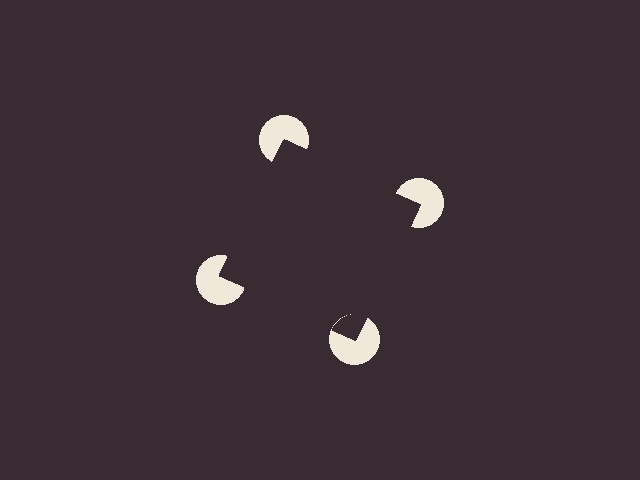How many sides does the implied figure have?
4 sides.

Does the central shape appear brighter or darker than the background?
It typically appears slightly darker than the background, even though no actual brightness change is drawn.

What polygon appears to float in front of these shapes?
An illusory square — its edges are inferred from the aligned wedge cuts in the pac-man discs, not physically drawn.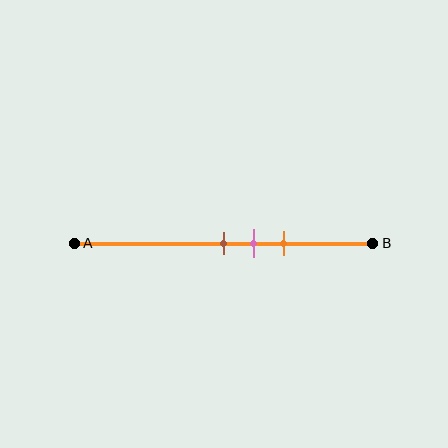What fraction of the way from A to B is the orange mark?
The orange mark is approximately 70% (0.7) of the way from A to B.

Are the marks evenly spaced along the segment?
Yes, the marks are approximately evenly spaced.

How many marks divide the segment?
There are 3 marks dividing the segment.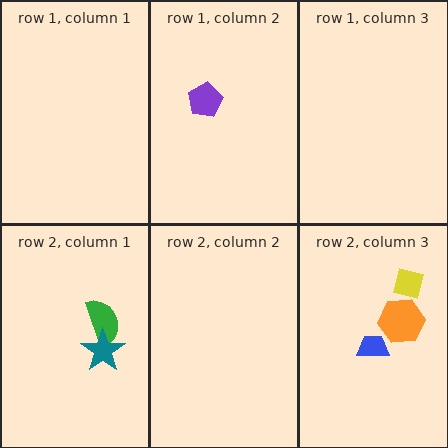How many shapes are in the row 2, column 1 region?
2.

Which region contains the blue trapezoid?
The row 2, column 3 region.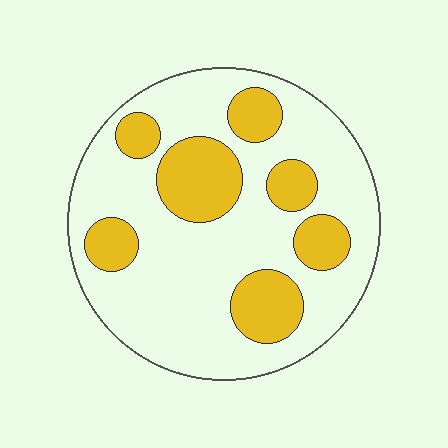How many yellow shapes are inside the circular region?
7.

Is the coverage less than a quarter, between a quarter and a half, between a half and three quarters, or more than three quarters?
Between a quarter and a half.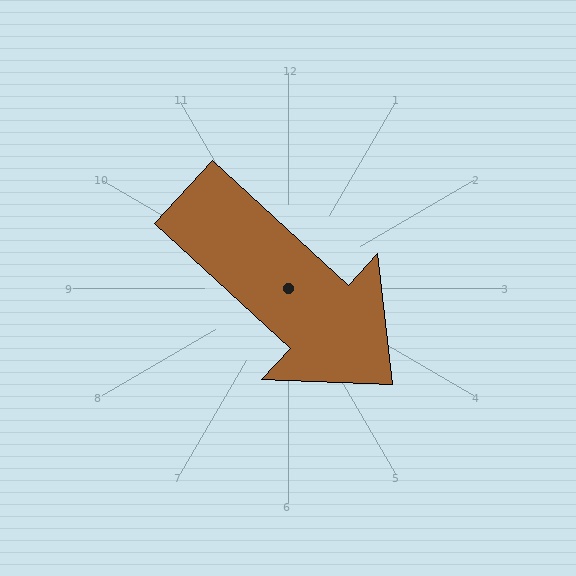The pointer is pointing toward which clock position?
Roughly 4 o'clock.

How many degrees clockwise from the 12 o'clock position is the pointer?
Approximately 132 degrees.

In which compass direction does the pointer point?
Southeast.